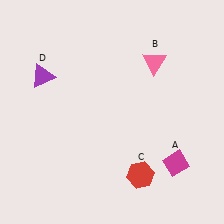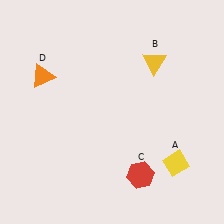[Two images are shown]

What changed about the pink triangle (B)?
In Image 1, B is pink. In Image 2, it changed to yellow.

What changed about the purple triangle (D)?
In Image 1, D is purple. In Image 2, it changed to orange.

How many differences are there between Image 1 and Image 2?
There are 3 differences between the two images.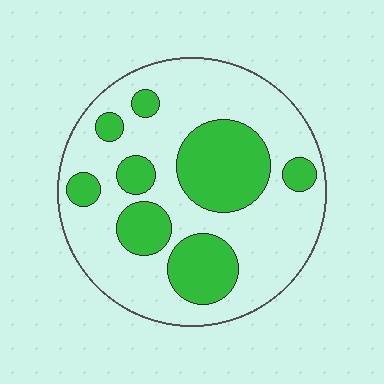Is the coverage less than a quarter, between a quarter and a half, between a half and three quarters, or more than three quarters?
Between a quarter and a half.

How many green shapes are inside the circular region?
8.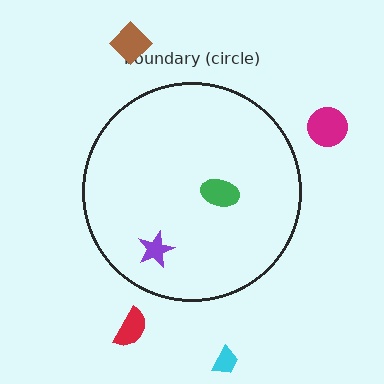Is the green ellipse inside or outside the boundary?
Inside.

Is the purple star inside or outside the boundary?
Inside.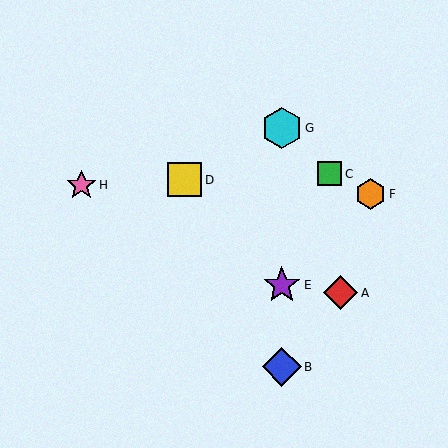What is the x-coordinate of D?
Object D is at x≈184.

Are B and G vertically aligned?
Yes, both are at x≈282.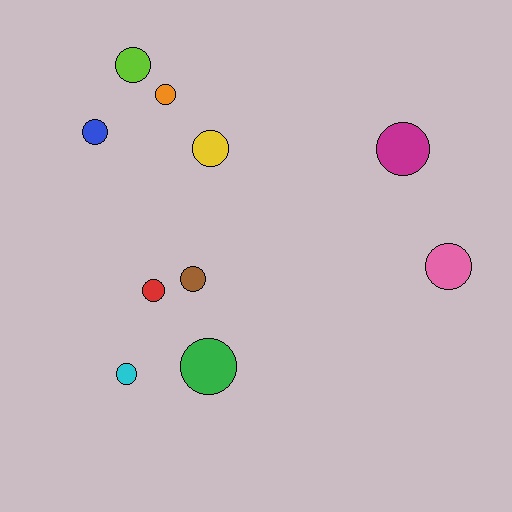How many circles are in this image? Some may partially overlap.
There are 10 circles.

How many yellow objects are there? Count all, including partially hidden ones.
There is 1 yellow object.